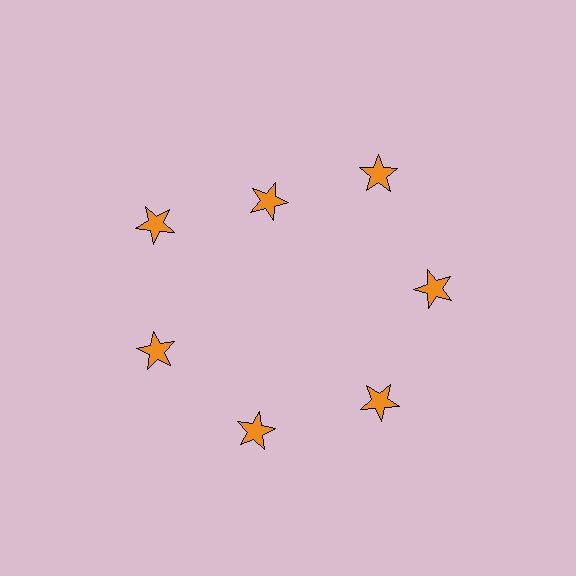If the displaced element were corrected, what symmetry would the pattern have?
It would have 7-fold rotational symmetry — the pattern would map onto itself every 51 degrees.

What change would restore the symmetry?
The symmetry would be restored by moving it outward, back onto the ring so that all 7 stars sit at equal angles and equal distance from the center.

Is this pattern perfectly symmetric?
No. The 7 orange stars are arranged in a ring, but one element near the 12 o'clock position is pulled inward toward the center, breaking the 7-fold rotational symmetry.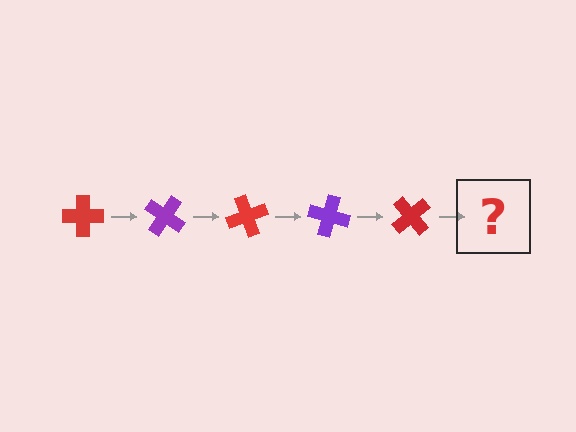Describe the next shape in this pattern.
It should be a purple cross, rotated 175 degrees from the start.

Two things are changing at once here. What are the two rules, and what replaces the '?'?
The two rules are that it rotates 35 degrees each step and the color cycles through red and purple. The '?' should be a purple cross, rotated 175 degrees from the start.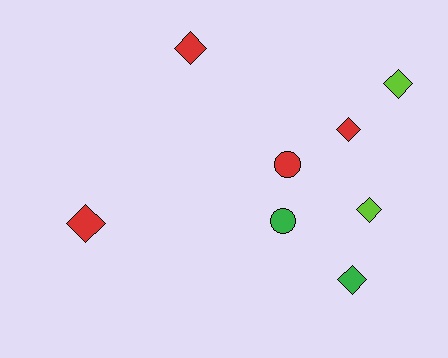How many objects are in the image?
There are 8 objects.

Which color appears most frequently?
Red, with 4 objects.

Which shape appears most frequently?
Diamond, with 6 objects.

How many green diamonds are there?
There is 1 green diamond.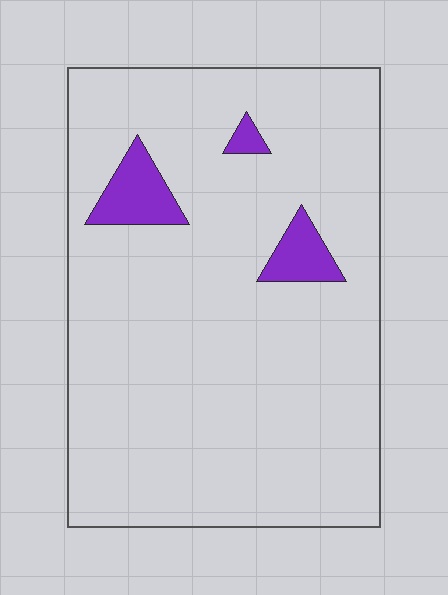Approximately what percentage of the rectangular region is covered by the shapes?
Approximately 5%.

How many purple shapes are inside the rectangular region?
3.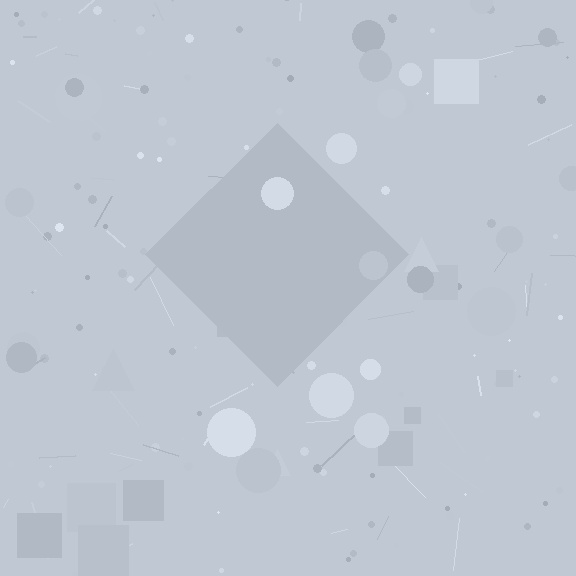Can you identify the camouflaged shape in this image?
The camouflaged shape is a diamond.